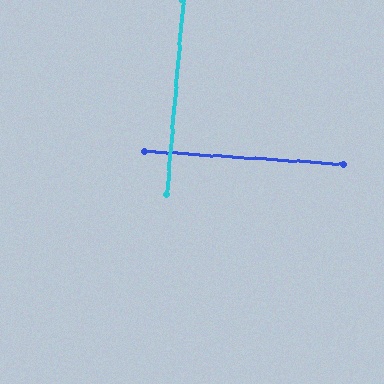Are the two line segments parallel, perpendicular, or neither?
Perpendicular — they meet at approximately 89°.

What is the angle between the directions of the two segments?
Approximately 89 degrees.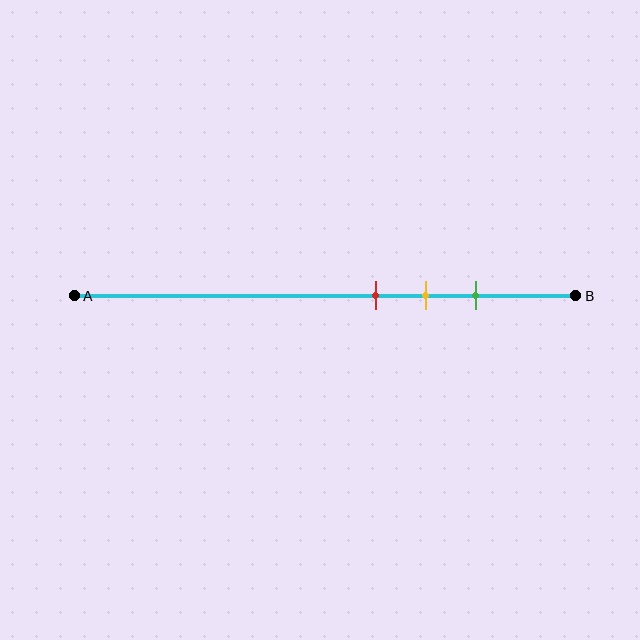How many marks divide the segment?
There are 3 marks dividing the segment.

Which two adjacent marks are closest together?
The red and yellow marks are the closest adjacent pair.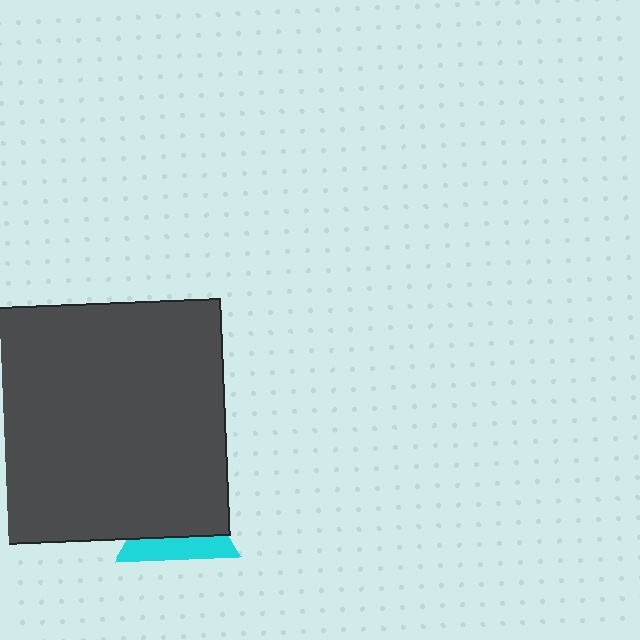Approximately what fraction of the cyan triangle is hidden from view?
Roughly 64% of the cyan triangle is hidden behind the dark gray rectangle.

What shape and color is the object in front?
The object in front is a dark gray rectangle.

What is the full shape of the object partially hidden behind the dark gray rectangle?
The partially hidden object is a cyan triangle.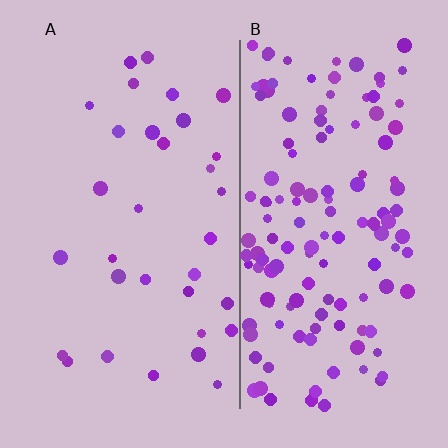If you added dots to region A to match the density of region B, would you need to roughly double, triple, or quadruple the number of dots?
Approximately quadruple.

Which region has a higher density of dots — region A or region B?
B (the right).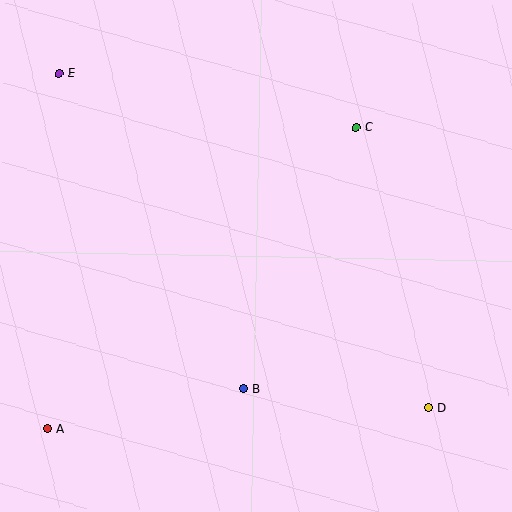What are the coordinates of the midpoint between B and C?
The midpoint between B and C is at (300, 258).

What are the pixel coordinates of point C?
Point C is at (356, 127).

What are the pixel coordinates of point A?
Point A is at (47, 429).